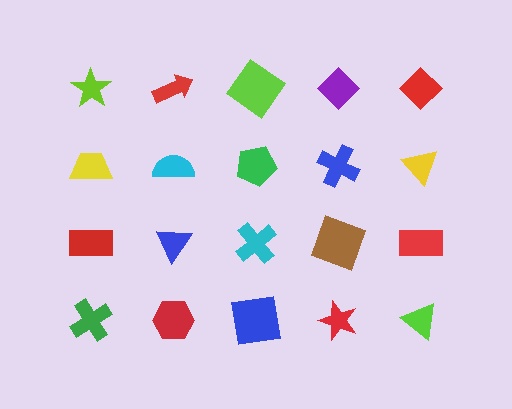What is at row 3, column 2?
A blue triangle.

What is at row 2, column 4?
A blue cross.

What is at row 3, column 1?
A red rectangle.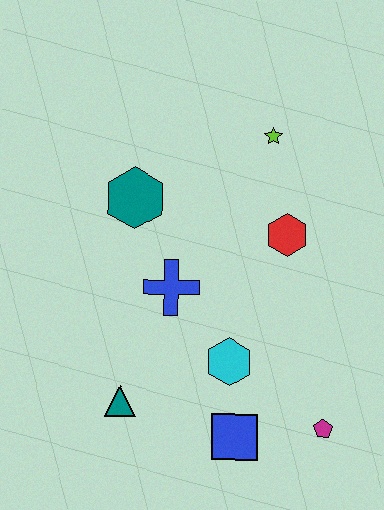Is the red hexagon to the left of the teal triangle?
No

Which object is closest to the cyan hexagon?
The blue square is closest to the cyan hexagon.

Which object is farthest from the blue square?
The lime star is farthest from the blue square.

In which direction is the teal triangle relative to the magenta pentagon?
The teal triangle is to the left of the magenta pentagon.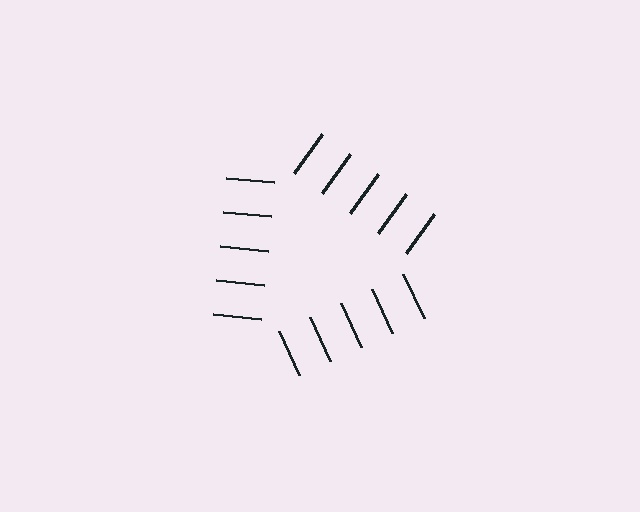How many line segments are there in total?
15 — 5 along each of the 3 edges.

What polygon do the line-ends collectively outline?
An illusory triangle — the line segments terminate on its edges but no continuous stroke is drawn.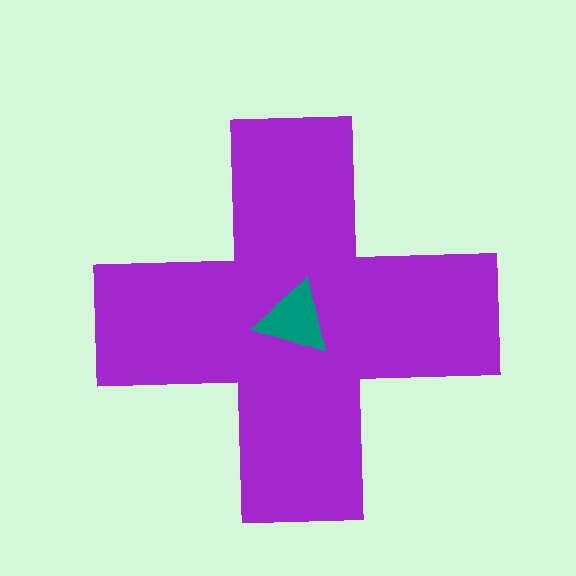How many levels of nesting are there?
2.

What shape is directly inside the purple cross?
The teal triangle.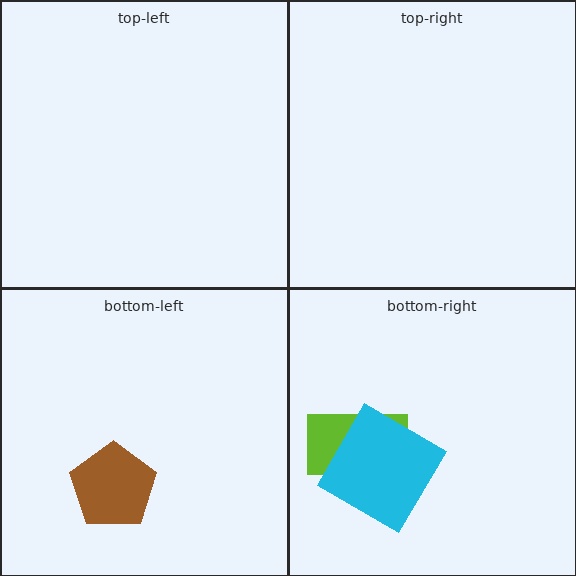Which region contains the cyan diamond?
The bottom-right region.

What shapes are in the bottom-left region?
The brown pentagon.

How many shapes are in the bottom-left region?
1.